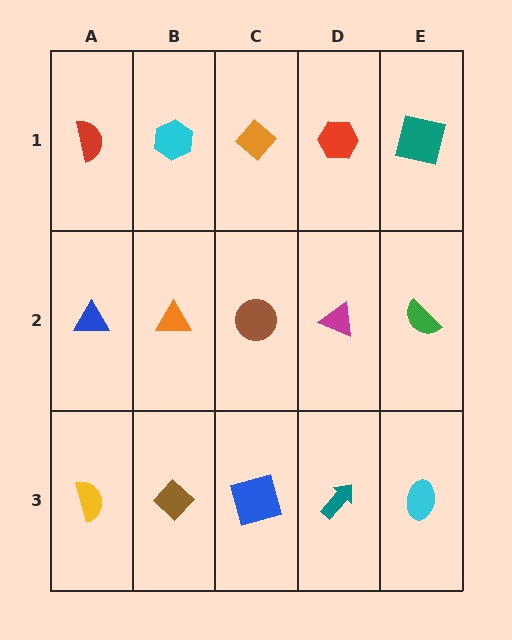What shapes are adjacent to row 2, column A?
A red semicircle (row 1, column A), a yellow semicircle (row 3, column A), an orange triangle (row 2, column B).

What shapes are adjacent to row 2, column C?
An orange diamond (row 1, column C), a blue square (row 3, column C), an orange triangle (row 2, column B), a magenta triangle (row 2, column D).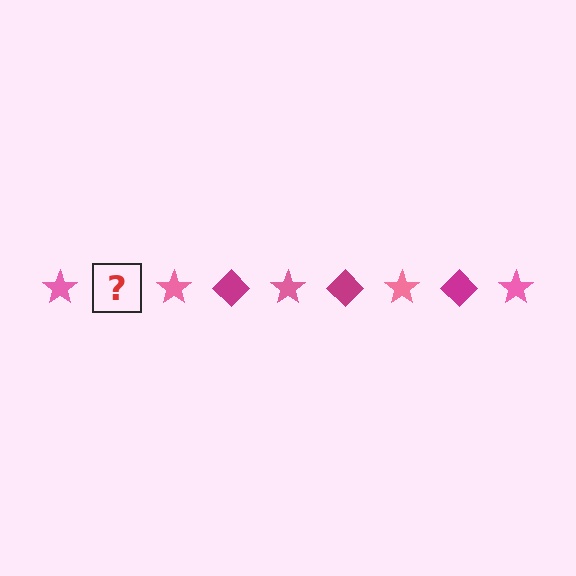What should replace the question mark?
The question mark should be replaced with a magenta diamond.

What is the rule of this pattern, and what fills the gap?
The rule is that the pattern alternates between pink star and magenta diamond. The gap should be filled with a magenta diamond.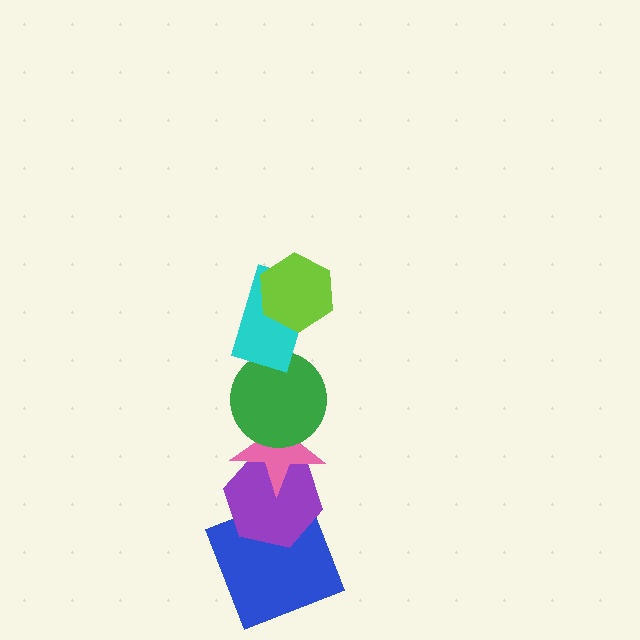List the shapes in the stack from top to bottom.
From top to bottom: the lime hexagon, the cyan rectangle, the green circle, the pink star, the purple hexagon, the blue square.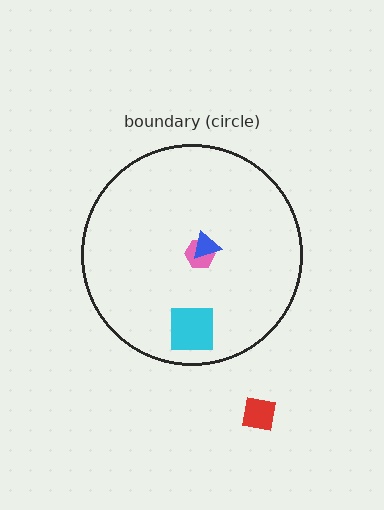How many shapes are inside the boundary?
3 inside, 1 outside.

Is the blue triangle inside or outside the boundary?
Inside.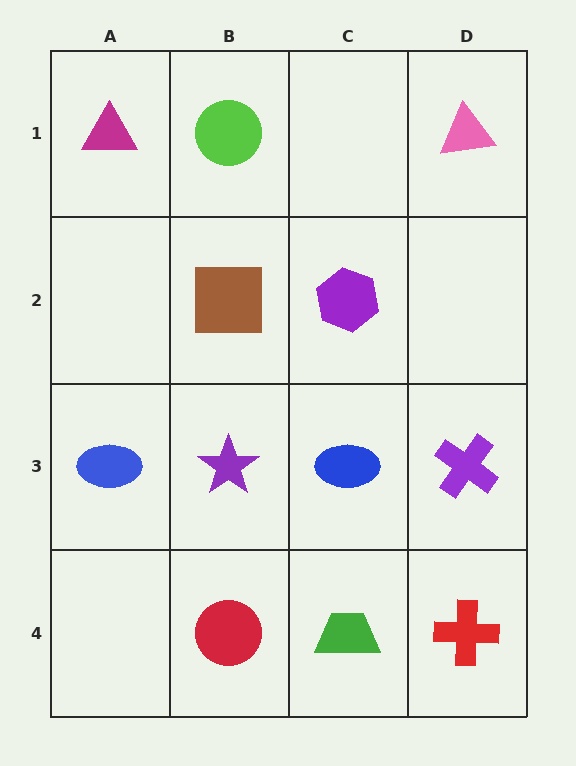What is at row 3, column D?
A purple cross.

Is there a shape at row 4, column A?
No, that cell is empty.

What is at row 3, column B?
A purple star.